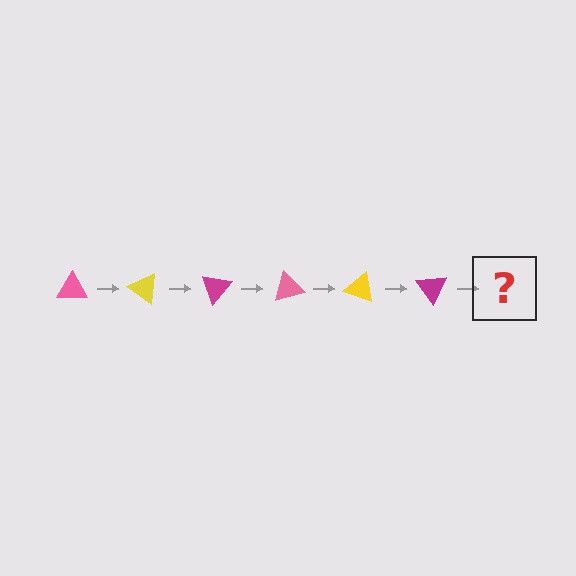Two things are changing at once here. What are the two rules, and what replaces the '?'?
The two rules are that it rotates 35 degrees each step and the color cycles through pink, yellow, and magenta. The '?' should be a pink triangle, rotated 210 degrees from the start.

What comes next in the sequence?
The next element should be a pink triangle, rotated 210 degrees from the start.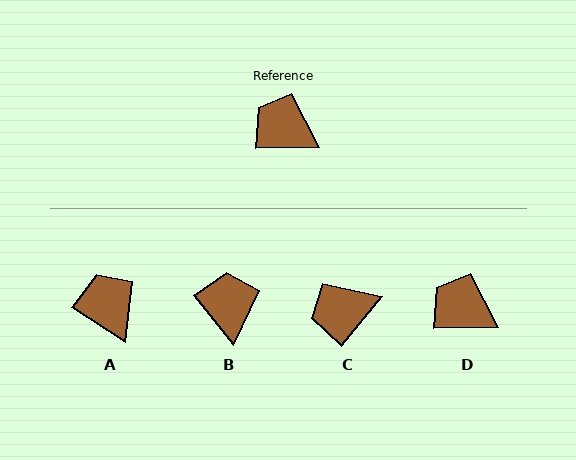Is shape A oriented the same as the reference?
No, it is off by about 34 degrees.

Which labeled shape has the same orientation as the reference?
D.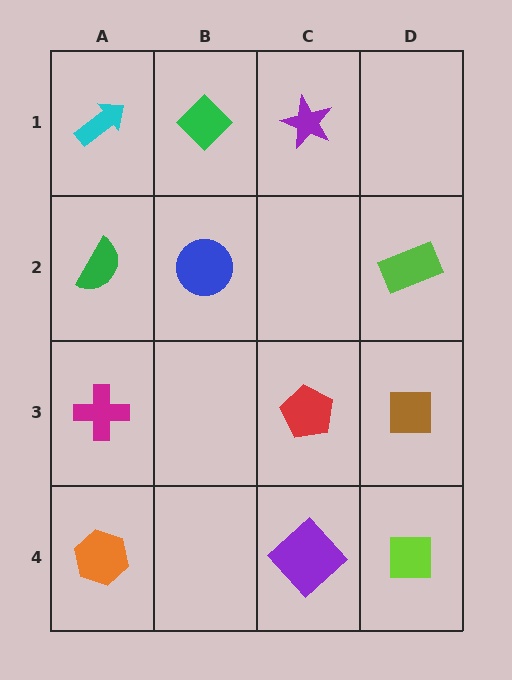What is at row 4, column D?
A lime square.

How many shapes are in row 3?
3 shapes.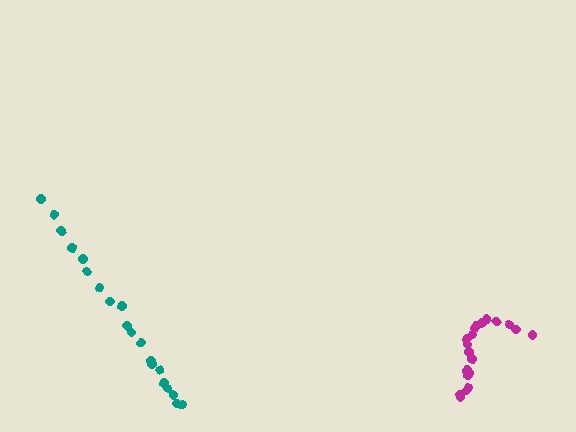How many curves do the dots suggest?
There are 2 distinct paths.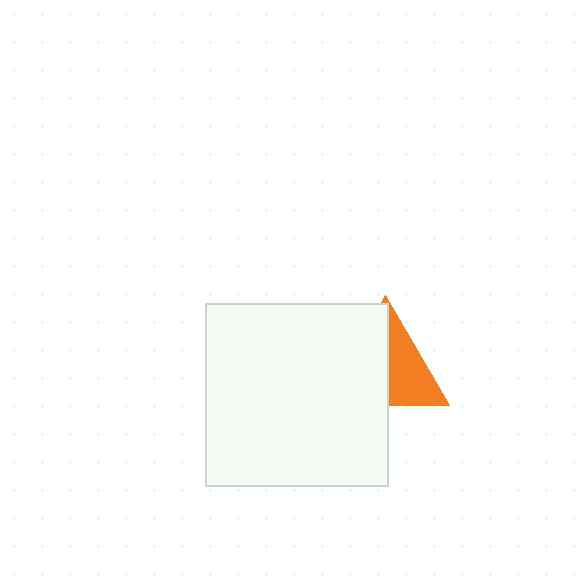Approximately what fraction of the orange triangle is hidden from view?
Roughly 55% of the orange triangle is hidden behind the white square.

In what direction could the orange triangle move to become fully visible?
The orange triangle could move right. That would shift it out from behind the white square entirely.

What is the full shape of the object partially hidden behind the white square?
The partially hidden object is an orange triangle.